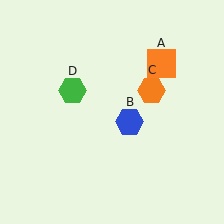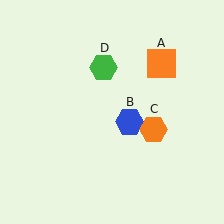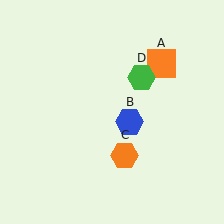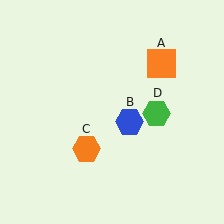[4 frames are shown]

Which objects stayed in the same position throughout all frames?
Orange square (object A) and blue hexagon (object B) remained stationary.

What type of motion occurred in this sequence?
The orange hexagon (object C), green hexagon (object D) rotated clockwise around the center of the scene.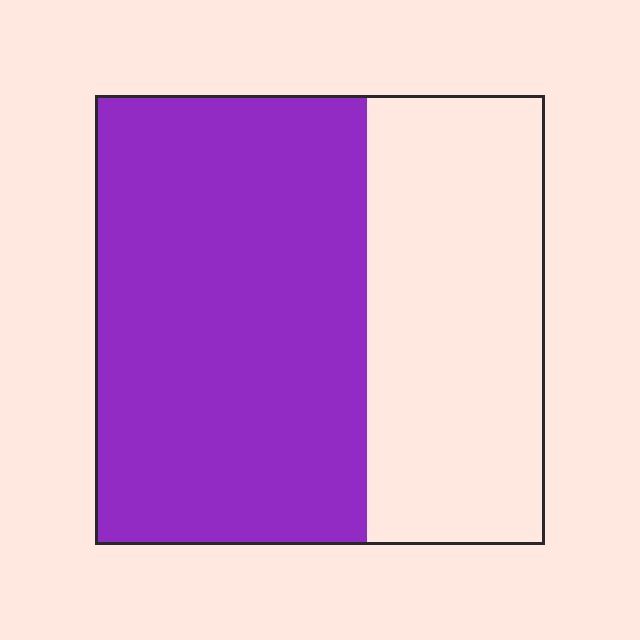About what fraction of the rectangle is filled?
About three fifths (3/5).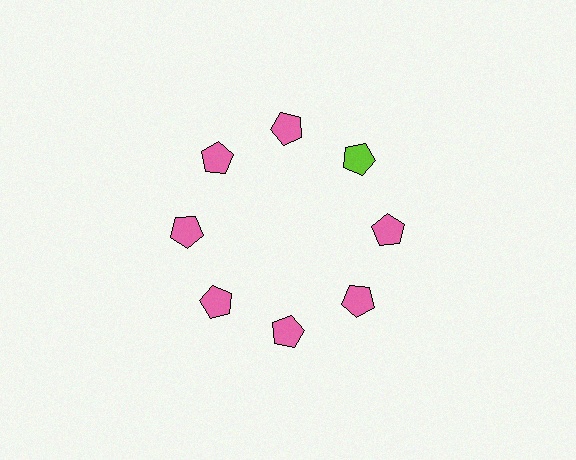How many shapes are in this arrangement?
There are 8 shapes arranged in a ring pattern.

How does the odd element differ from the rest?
It has a different color: lime instead of pink.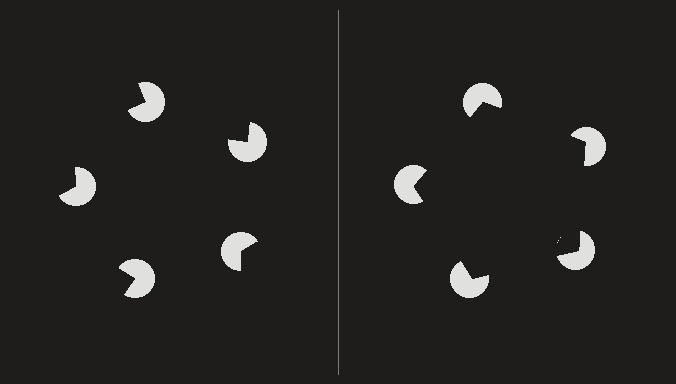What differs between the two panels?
The pac-man discs are positioned identically on both sides; only the wedge orientations differ. On the right they align to a pentagon; on the left they are misaligned.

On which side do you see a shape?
An illusory pentagon appears on the right side. On the left side the wedge cuts are rotated, so no coherent shape forms.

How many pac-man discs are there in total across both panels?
10 — 5 on each side.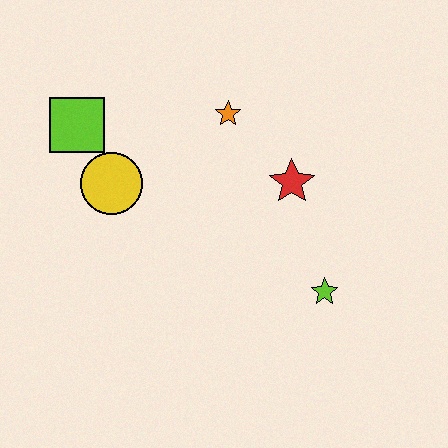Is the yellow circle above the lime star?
Yes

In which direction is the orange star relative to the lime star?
The orange star is above the lime star.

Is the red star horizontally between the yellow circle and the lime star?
Yes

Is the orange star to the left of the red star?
Yes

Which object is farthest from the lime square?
The lime star is farthest from the lime square.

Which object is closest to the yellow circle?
The lime square is closest to the yellow circle.